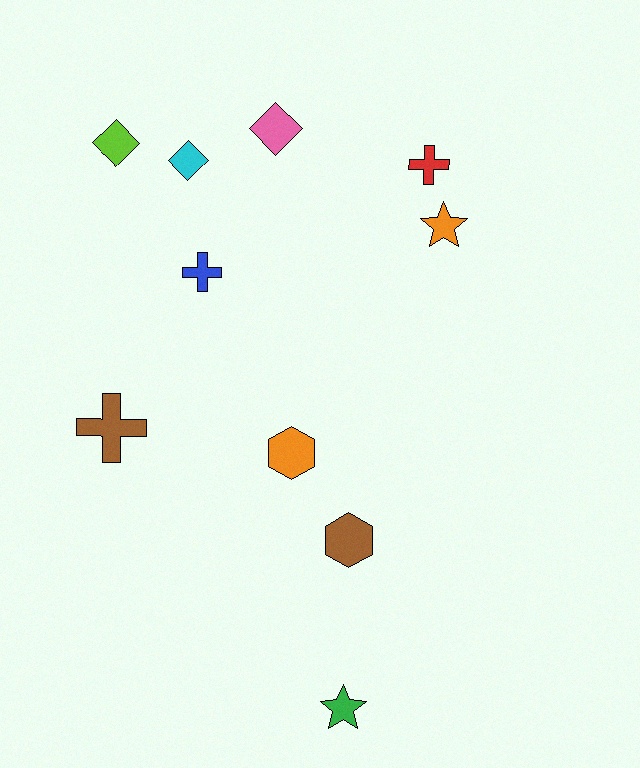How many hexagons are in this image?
There are 2 hexagons.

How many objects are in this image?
There are 10 objects.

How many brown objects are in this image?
There are 2 brown objects.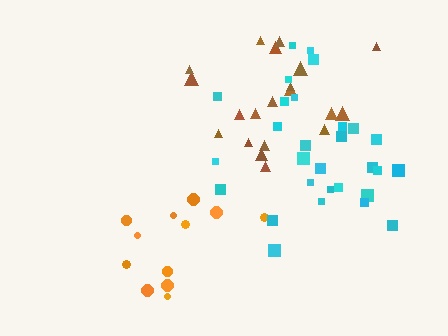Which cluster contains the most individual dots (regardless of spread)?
Cyan (30).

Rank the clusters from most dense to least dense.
brown, cyan, orange.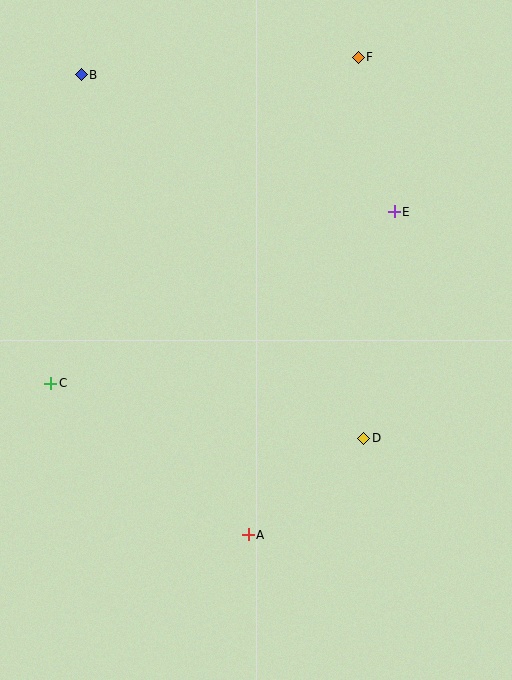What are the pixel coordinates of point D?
Point D is at (364, 438).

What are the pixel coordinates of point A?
Point A is at (248, 535).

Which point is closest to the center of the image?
Point D at (364, 438) is closest to the center.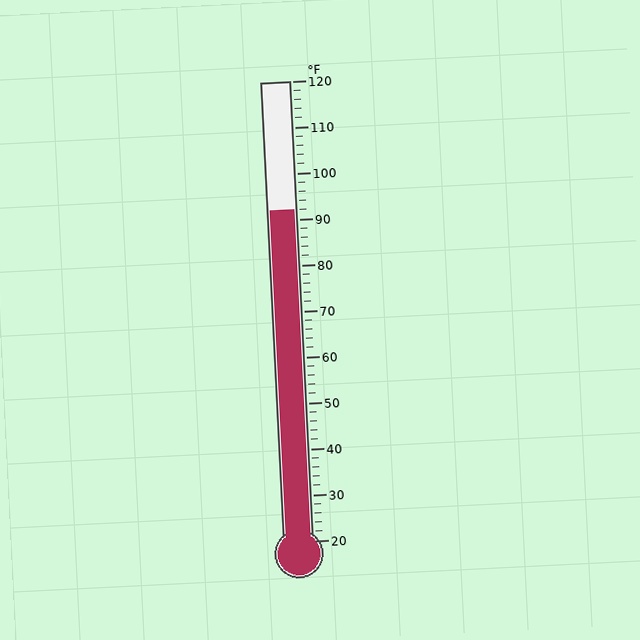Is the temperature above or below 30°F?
The temperature is above 30°F.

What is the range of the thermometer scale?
The thermometer scale ranges from 20°F to 120°F.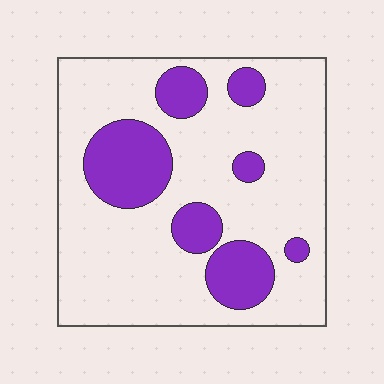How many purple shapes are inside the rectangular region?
7.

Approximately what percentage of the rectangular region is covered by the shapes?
Approximately 25%.